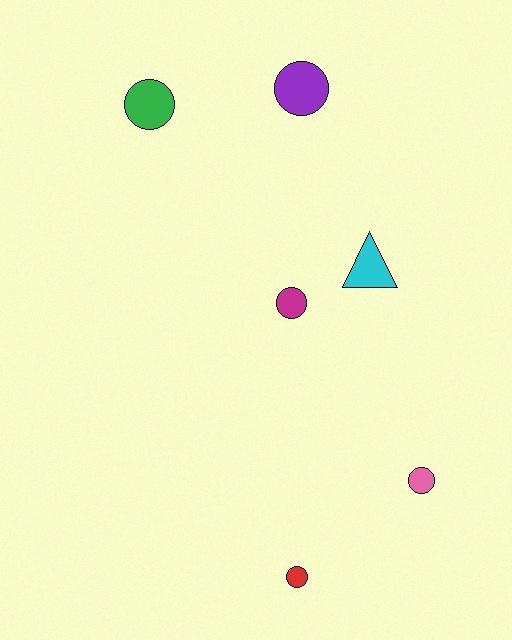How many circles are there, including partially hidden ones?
There are 5 circles.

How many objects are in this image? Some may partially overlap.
There are 6 objects.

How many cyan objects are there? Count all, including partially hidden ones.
There is 1 cyan object.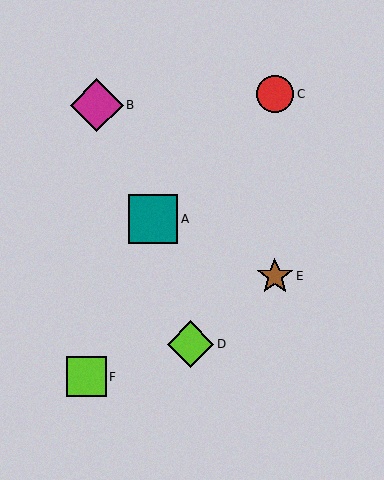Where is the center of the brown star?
The center of the brown star is at (275, 276).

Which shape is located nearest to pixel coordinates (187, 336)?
The lime diamond (labeled D) at (190, 344) is nearest to that location.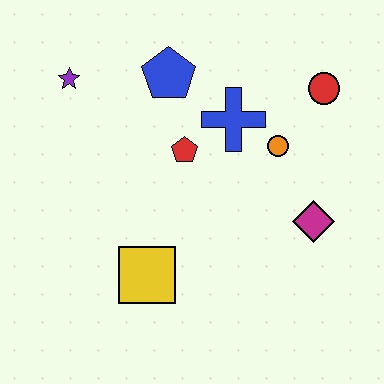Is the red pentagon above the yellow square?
Yes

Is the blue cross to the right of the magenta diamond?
No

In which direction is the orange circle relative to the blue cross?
The orange circle is to the right of the blue cross.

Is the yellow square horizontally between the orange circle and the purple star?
Yes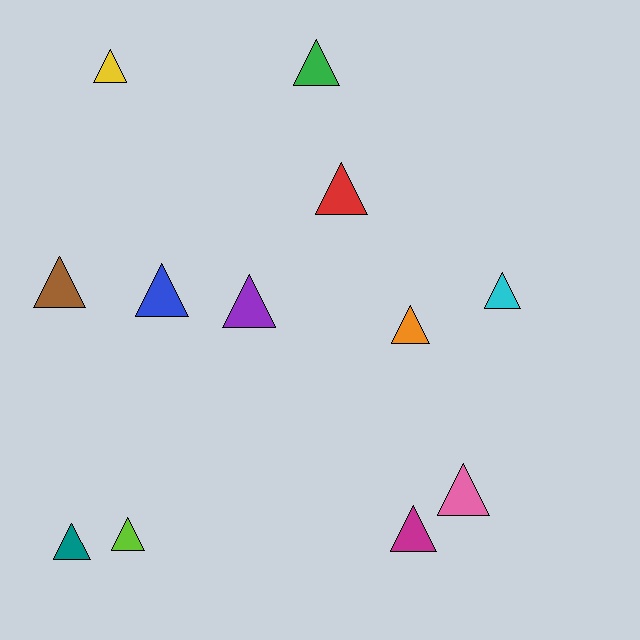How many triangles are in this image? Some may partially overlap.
There are 12 triangles.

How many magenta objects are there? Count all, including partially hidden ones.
There is 1 magenta object.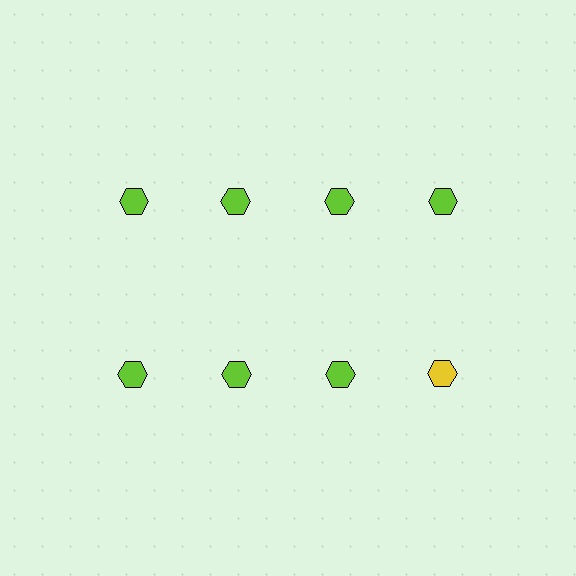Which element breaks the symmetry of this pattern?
The yellow hexagon in the second row, second from right column breaks the symmetry. All other shapes are lime hexagons.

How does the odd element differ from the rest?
It has a different color: yellow instead of lime.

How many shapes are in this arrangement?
There are 8 shapes arranged in a grid pattern.